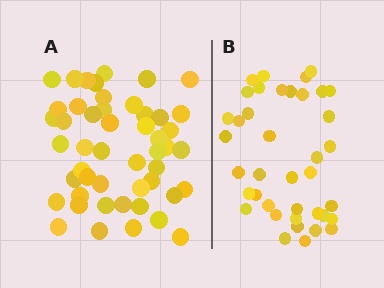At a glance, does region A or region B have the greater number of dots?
Region A (the left region) has more dots.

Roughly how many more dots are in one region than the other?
Region A has roughly 10 or so more dots than region B.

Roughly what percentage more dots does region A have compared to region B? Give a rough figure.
About 25% more.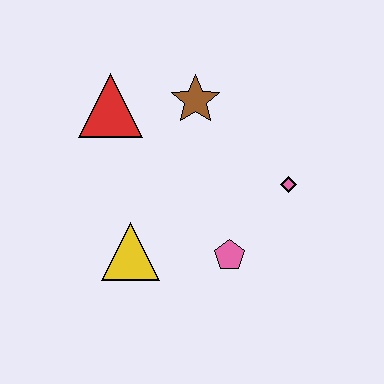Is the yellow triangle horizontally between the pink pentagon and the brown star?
No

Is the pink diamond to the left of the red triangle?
No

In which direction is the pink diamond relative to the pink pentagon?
The pink diamond is above the pink pentagon.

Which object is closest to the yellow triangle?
The pink pentagon is closest to the yellow triangle.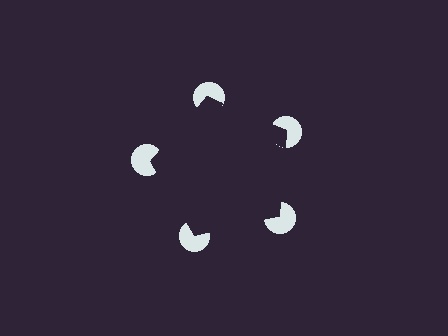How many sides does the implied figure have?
5 sides.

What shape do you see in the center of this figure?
An illusory pentagon — its edges are inferred from the aligned wedge cuts in the pac-man discs, not physically drawn.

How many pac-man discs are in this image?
There are 5 — one at each vertex of the illusory pentagon.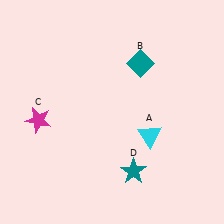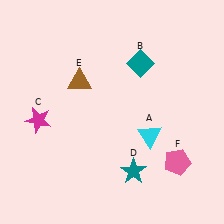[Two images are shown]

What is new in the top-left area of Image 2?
A brown triangle (E) was added in the top-left area of Image 2.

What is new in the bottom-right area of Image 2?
A pink pentagon (F) was added in the bottom-right area of Image 2.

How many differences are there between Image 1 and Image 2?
There are 2 differences between the two images.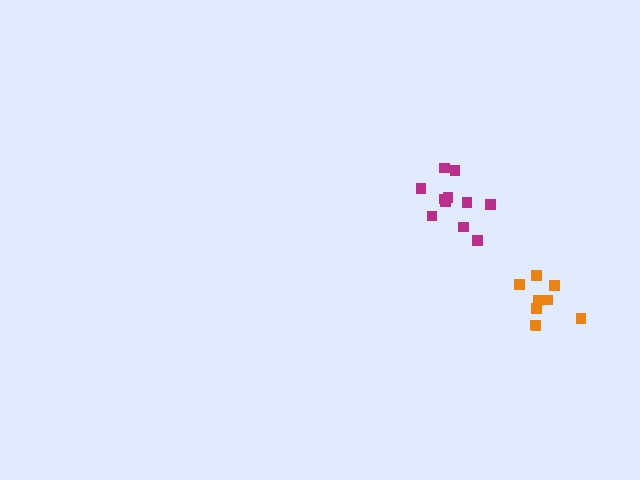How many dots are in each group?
Group 1: 9 dots, Group 2: 11 dots (20 total).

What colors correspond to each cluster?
The clusters are colored: orange, magenta.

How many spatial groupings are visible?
There are 2 spatial groupings.